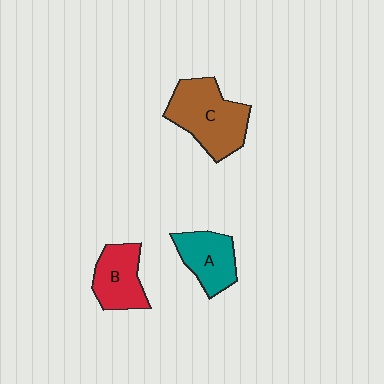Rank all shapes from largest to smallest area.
From largest to smallest: C (brown), B (red), A (teal).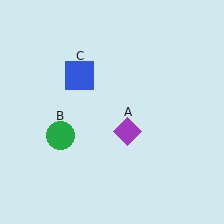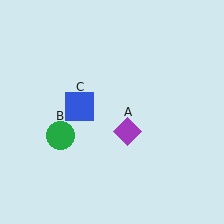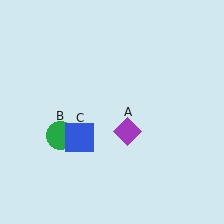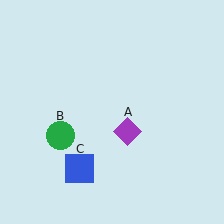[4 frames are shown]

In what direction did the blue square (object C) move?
The blue square (object C) moved down.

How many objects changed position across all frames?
1 object changed position: blue square (object C).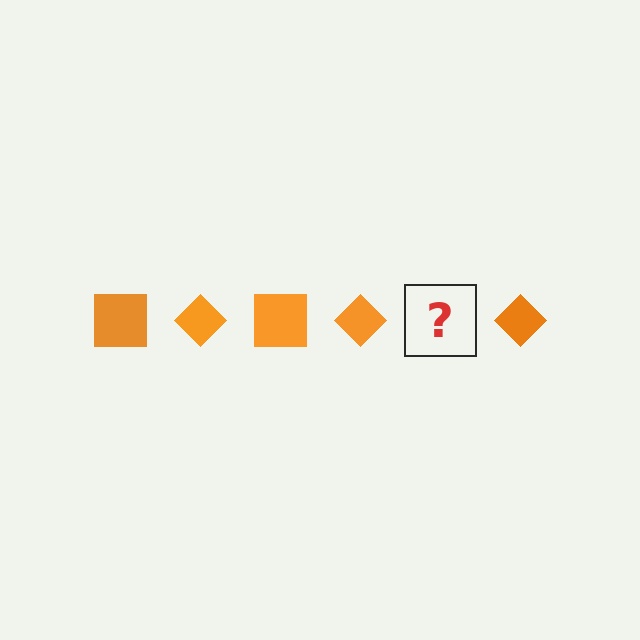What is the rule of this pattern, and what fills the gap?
The rule is that the pattern cycles through square, diamond shapes in orange. The gap should be filled with an orange square.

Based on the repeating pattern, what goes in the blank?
The blank should be an orange square.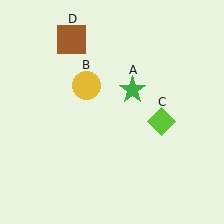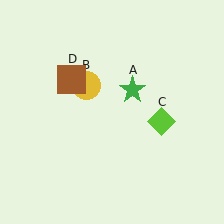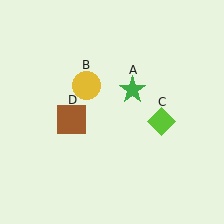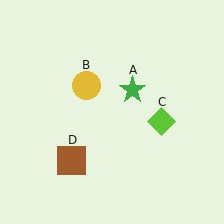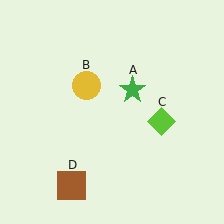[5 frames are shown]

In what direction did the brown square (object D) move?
The brown square (object D) moved down.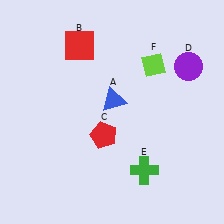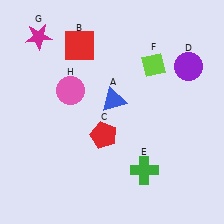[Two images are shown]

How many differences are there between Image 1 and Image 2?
There are 2 differences between the two images.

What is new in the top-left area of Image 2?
A magenta star (G) was added in the top-left area of Image 2.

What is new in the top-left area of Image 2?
A pink circle (H) was added in the top-left area of Image 2.